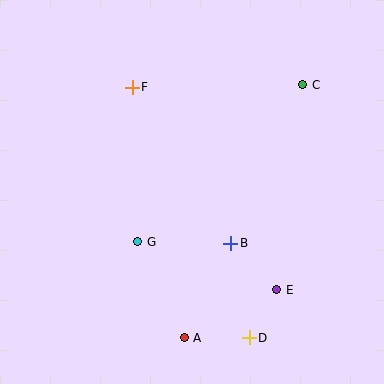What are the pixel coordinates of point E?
Point E is at (277, 290).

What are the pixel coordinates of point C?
Point C is at (302, 85).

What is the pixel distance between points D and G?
The distance between D and G is 147 pixels.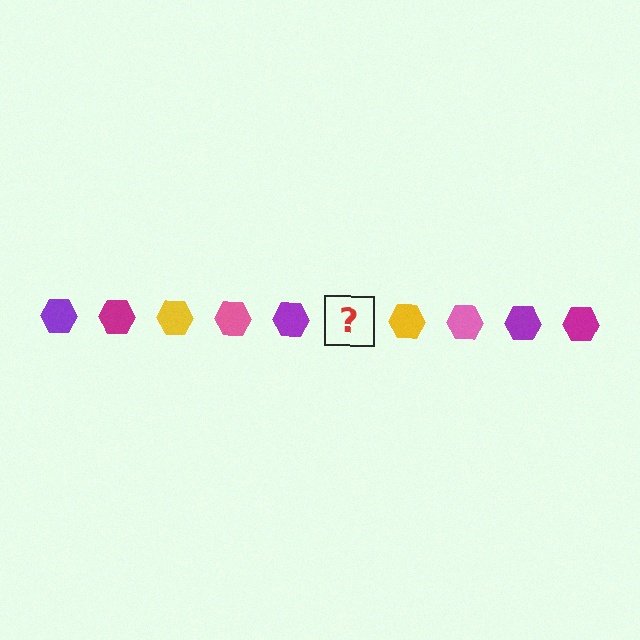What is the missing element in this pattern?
The missing element is a magenta hexagon.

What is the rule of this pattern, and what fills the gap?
The rule is that the pattern cycles through purple, magenta, yellow, pink hexagons. The gap should be filled with a magenta hexagon.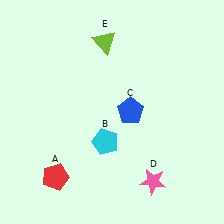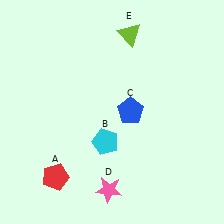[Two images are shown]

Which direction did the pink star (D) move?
The pink star (D) moved left.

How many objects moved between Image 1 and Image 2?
2 objects moved between the two images.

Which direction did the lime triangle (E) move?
The lime triangle (E) moved right.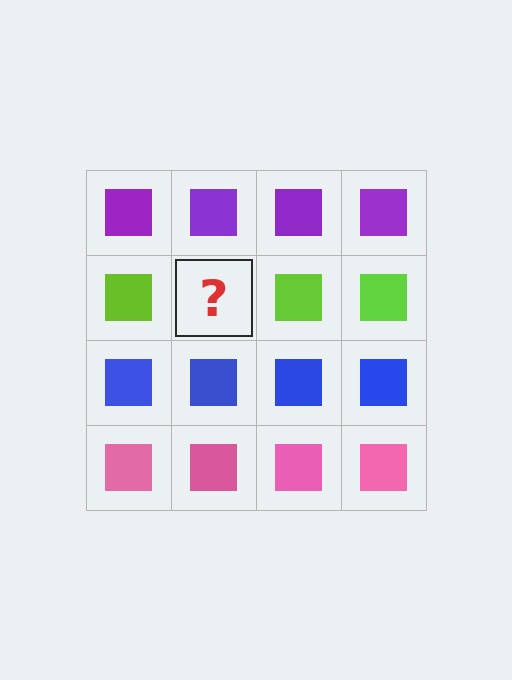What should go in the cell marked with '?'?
The missing cell should contain a lime square.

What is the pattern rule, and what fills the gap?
The rule is that each row has a consistent color. The gap should be filled with a lime square.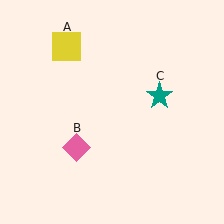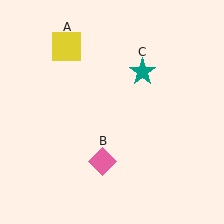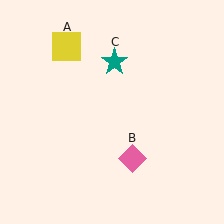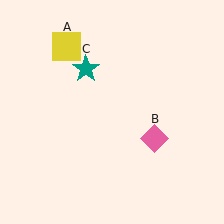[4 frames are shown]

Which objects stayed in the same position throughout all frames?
Yellow square (object A) remained stationary.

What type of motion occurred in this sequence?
The pink diamond (object B), teal star (object C) rotated counterclockwise around the center of the scene.